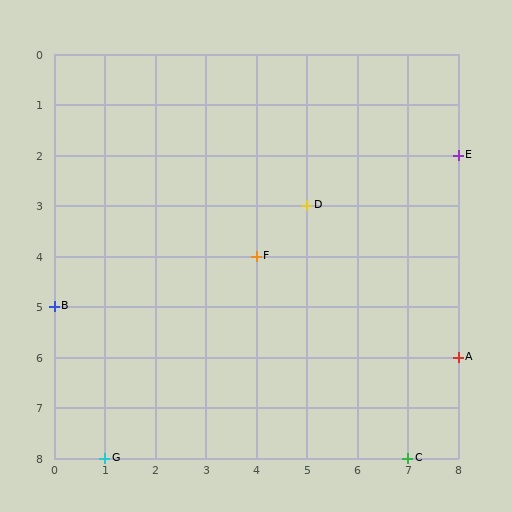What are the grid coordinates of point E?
Point E is at grid coordinates (8, 2).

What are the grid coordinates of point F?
Point F is at grid coordinates (4, 4).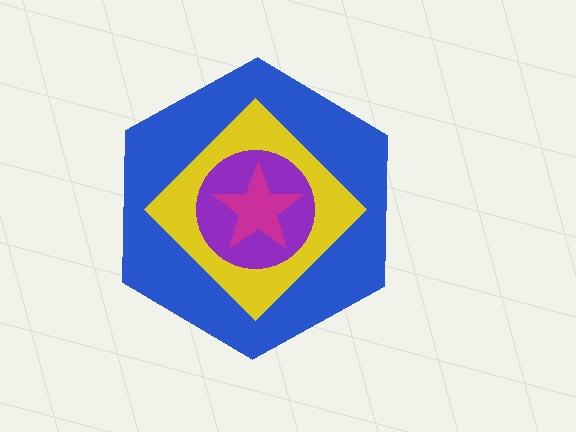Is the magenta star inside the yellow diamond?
Yes.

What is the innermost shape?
The magenta star.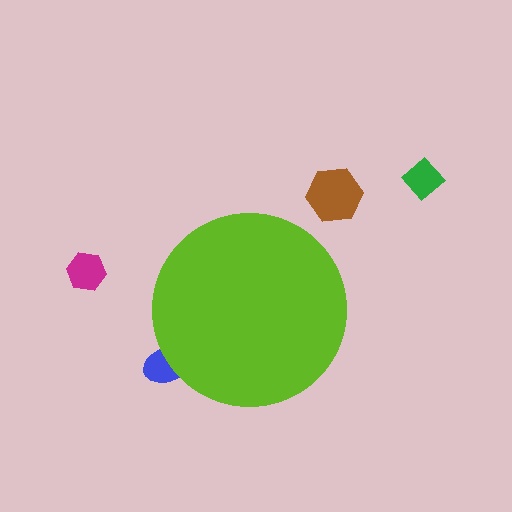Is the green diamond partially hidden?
No, the green diamond is fully visible.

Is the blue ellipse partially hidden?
Yes, the blue ellipse is partially hidden behind the lime circle.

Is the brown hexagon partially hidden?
No, the brown hexagon is fully visible.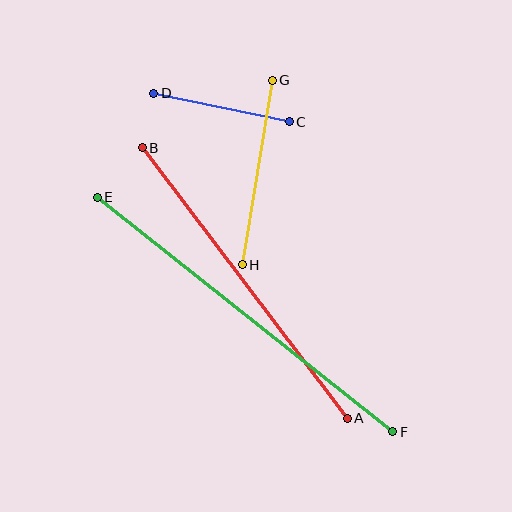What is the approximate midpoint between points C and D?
The midpoint is at approximately (222, 107) pixels.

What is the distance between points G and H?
The distance is approximately 187 pixels.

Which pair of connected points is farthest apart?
Points E and F are farthest apart.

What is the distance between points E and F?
The distance is approximately 377 pixels.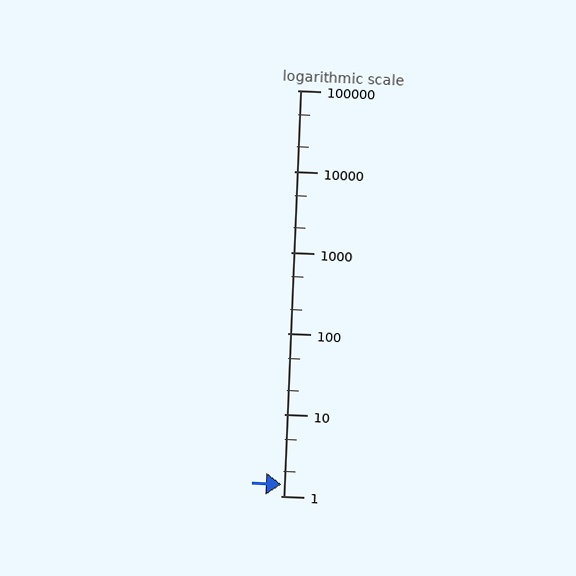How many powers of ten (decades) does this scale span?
The scale spans 5 decades, from 1 to 100000.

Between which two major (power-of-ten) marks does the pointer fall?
The pointer is between 1 and 10.